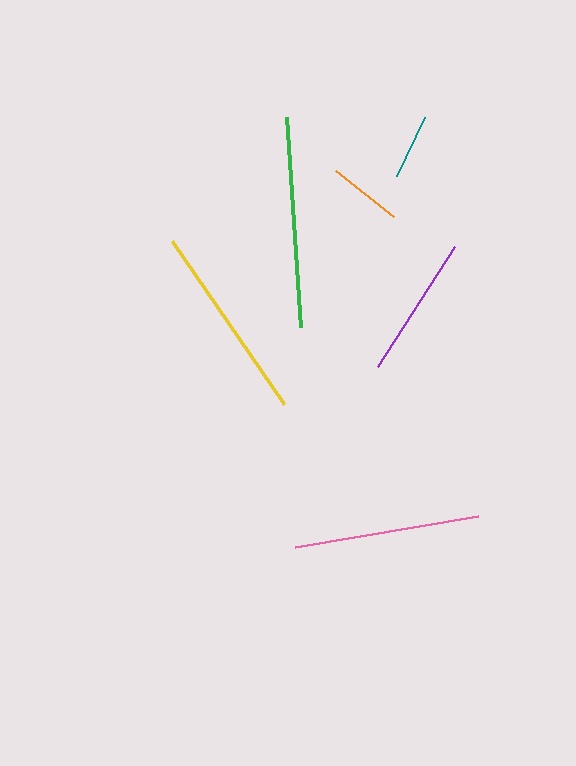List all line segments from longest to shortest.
From longest to shortest: green, yellow, pink, purple, orange, teal.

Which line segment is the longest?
The green line is the longest at approximately 211 pixels.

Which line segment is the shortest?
The teal line is the shortest at approximately 65 pixels.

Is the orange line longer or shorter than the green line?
The green line is longer than the orange line.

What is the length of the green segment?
The green segment is approximately 211 pixels long.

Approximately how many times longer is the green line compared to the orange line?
The green line is approximately 2.8 times the length of the orange line.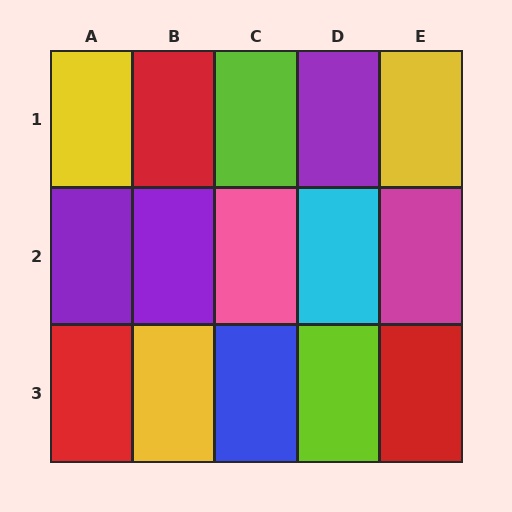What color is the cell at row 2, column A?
Purple.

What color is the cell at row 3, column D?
Lime.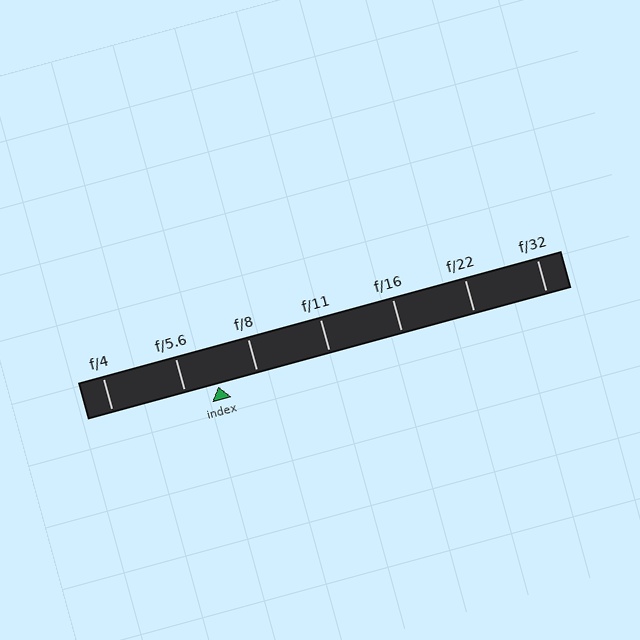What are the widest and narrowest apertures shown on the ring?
The widest aperture shown is f/4 and the narrowest is f/32.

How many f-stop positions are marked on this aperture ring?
There are 7 f-stop positions marked.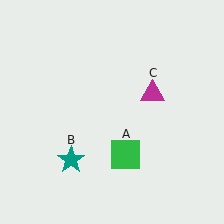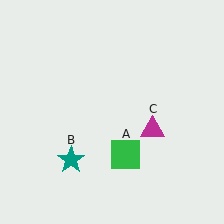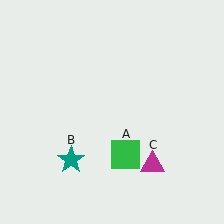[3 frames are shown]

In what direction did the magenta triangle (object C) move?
The magenta triangle (object C) moved down.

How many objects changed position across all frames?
1 object changed position: magenta triangle (object C).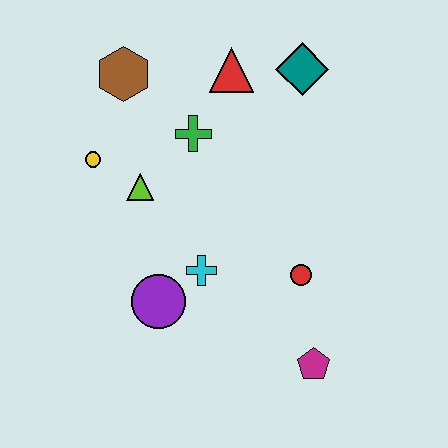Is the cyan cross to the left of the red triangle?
Yes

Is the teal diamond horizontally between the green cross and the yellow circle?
No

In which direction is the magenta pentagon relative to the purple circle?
The magenta pentagon is to the right of the purple circle.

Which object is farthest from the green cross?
The magenta pentagon is farthest from the green cross.